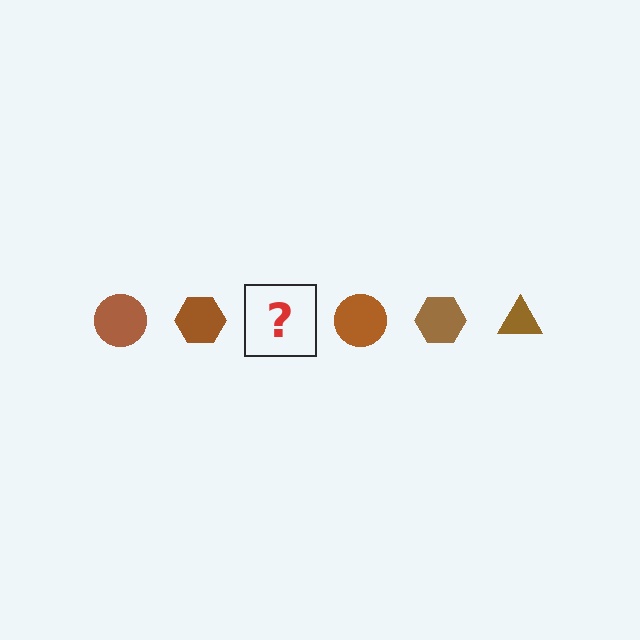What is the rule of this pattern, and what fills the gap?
The rule is that the pattern cycles through circle, hexagon, triangle shapes in brown. The gap should be filled with a brown triangle.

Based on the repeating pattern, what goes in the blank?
The blank should be a brown triangle.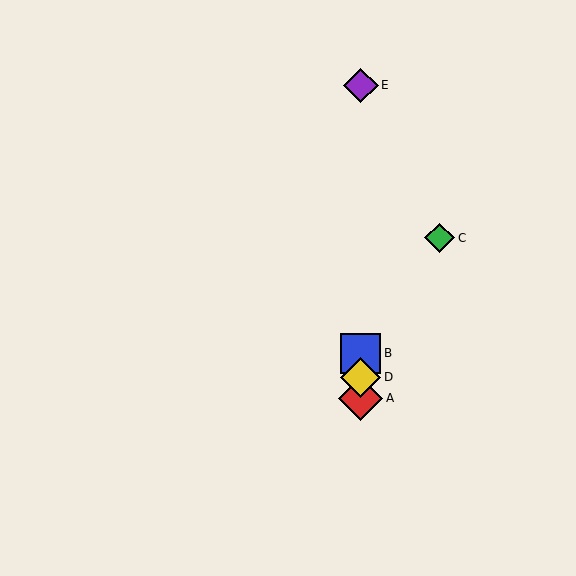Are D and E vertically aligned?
Yes, both are at x≈361.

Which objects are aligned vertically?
Objects A, B, D, E are aligned vertically.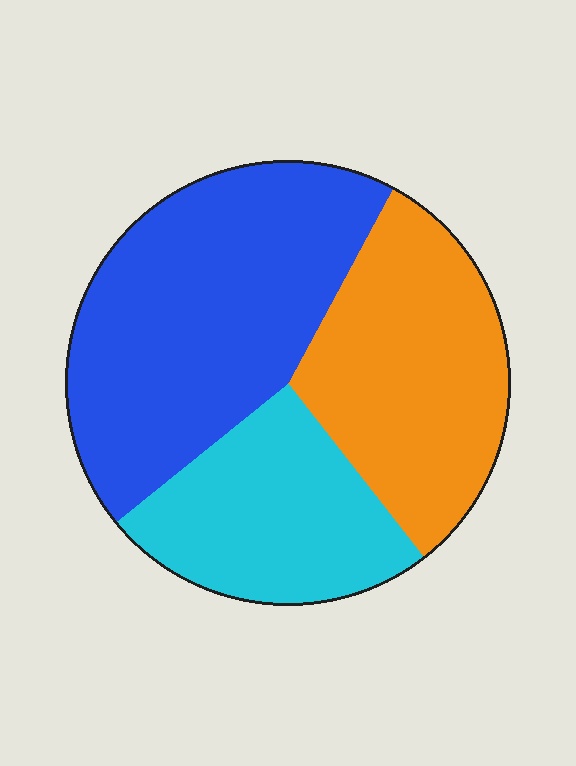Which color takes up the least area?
Cyan, at roughly 25%.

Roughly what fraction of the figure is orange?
Orange covers around 30% of the figure.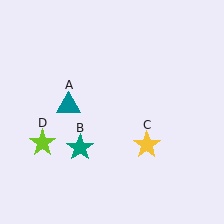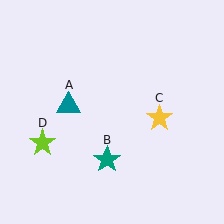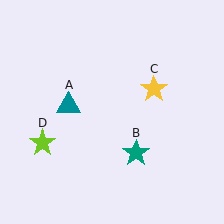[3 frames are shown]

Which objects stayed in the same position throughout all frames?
Teal triangle (object A) and lime star (object D) remained stationary.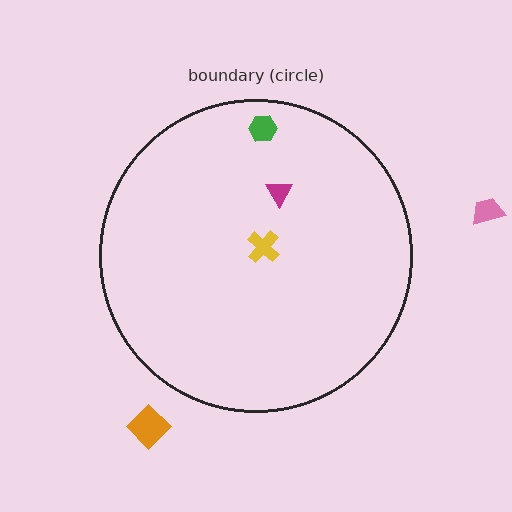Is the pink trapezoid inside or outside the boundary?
Outside.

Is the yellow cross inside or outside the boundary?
Inside.